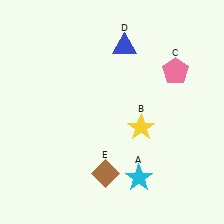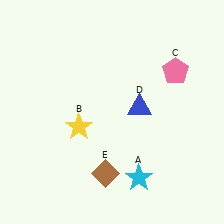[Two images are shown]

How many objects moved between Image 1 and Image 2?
2 objects moved between the two images.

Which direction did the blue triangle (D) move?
The blue triangle (D) moved down.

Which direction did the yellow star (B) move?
The yellow star (B) moved left.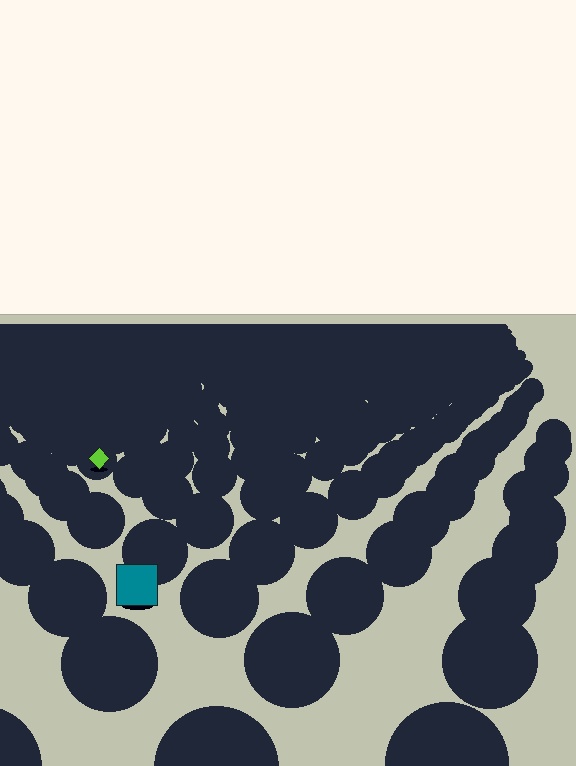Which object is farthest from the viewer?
The lime diamond is farthest from the viewer. It appears smaller and the ground texture around it is denser.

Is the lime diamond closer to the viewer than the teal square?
No. The teal square is closer — you can tell from the texture gradient: the ground texture is coarser near it.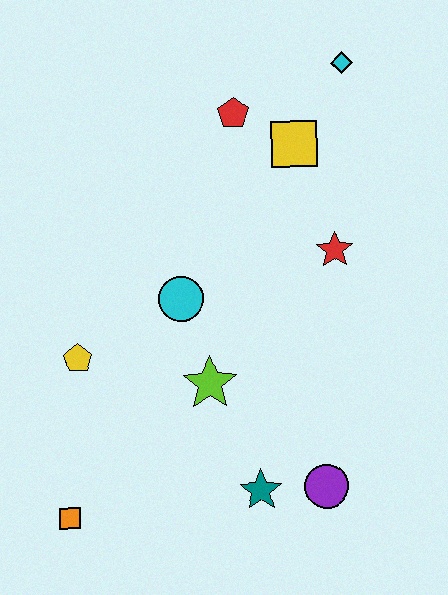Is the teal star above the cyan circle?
No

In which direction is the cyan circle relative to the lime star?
The cyan circle is above the lime star.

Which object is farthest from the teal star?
The cyan diamond is farthest from the teal star.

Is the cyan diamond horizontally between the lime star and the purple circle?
No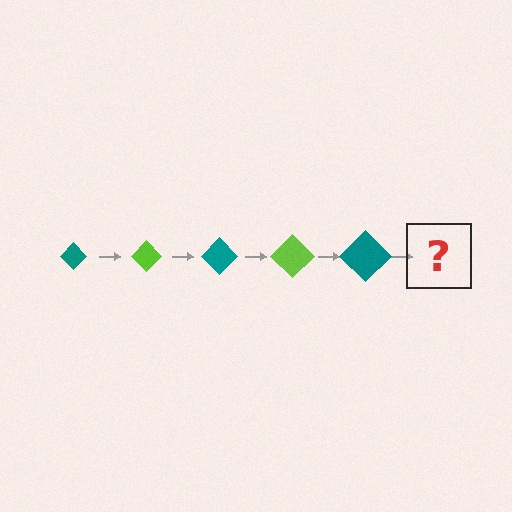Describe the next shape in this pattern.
It should be a lime diamond, larger than the previous one.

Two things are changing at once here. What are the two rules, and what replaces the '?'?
The two rules are that the diamond grows larger each step and the color cycles through teal and lime. The '?' should be a lime diamond, larger than the previous one.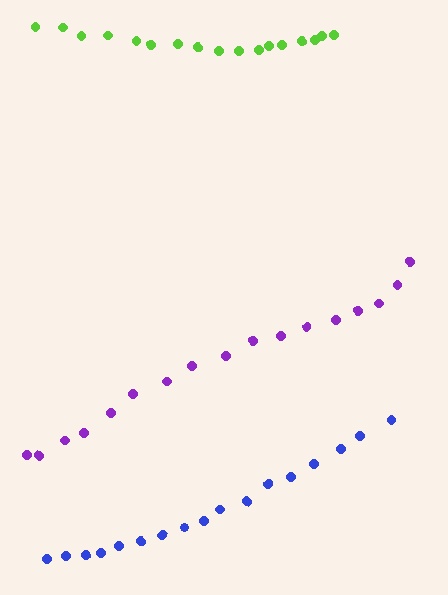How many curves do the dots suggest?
There are 3 distinct paths.